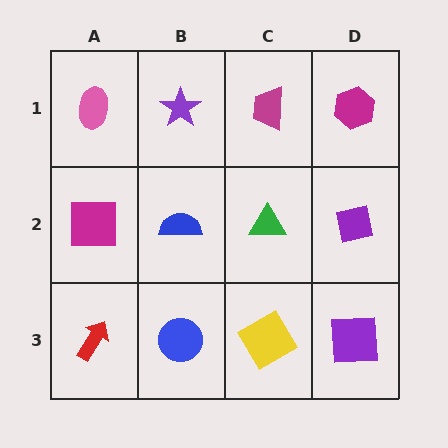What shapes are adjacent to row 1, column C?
A green triangle (row 2, column C), a purple star (row 1, column B), a magenta hexagon (row 1, column D).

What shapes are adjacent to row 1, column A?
A magenta square (row 2, column A), a purple star (row 1, column B).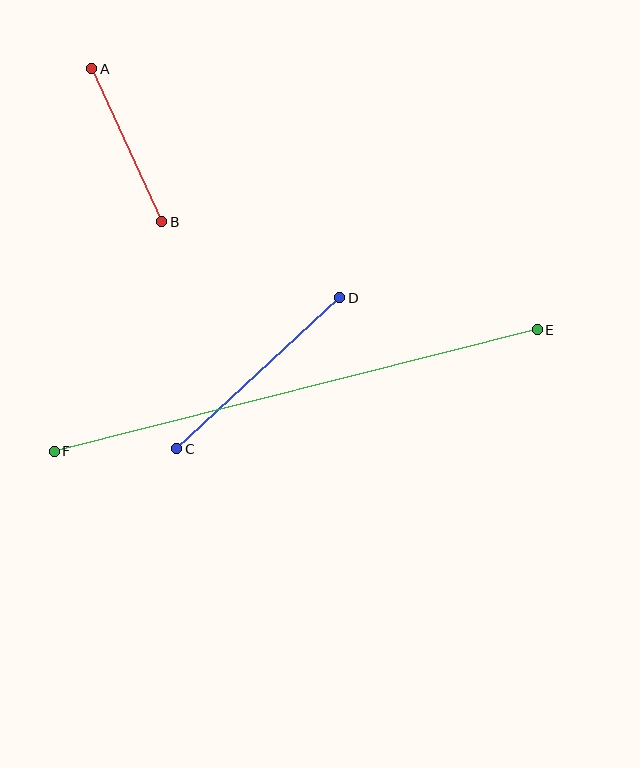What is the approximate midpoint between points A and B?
The midpoint is at approximately (127, 145) pixels.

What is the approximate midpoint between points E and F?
The midpoint is at approximately (296, 391) pixels.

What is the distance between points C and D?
The distance is approximately 222 pixels.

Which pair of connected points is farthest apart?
Points E and F are farthest apart.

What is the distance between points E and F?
The distance is approximately 498 pixels.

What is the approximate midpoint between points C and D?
The midpoint is at approximately (258, 373) pixels.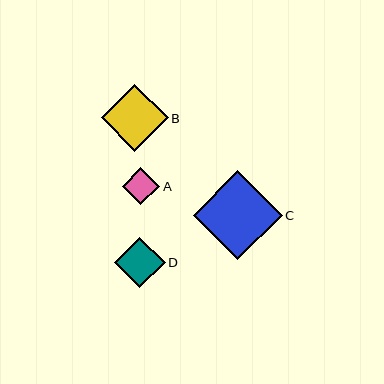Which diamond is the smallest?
Diamond A is the smallest with a size of approximately 37 pixels.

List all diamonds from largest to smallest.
From largest to smallest: C, B, D, A.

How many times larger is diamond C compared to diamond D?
Diamond C is approximately 1.8 times the size of diamond D.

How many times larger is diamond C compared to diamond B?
Diamond C is approximately 1.3 times the size of diamond B.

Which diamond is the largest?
Diamond C is the largest with a size of approximately 89 pixels.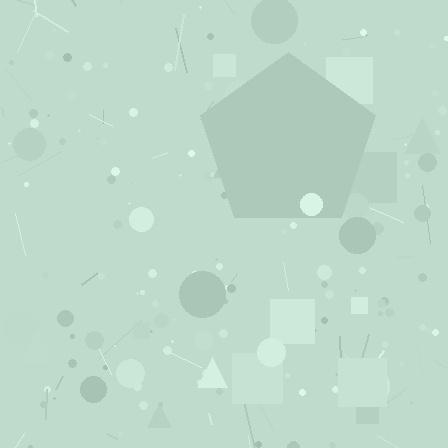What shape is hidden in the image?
A pentagon is hidden in the image.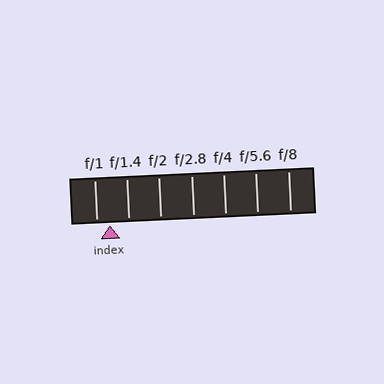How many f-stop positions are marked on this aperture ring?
There are 7 f-stop positions marked.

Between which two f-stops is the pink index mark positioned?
The index mark is between f/1 and f/1.4.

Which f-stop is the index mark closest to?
The index mark is closest to f/1.